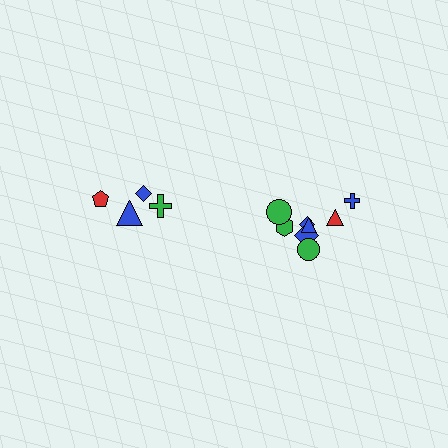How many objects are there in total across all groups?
There are 12 objects.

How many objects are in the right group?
There are 8 objects.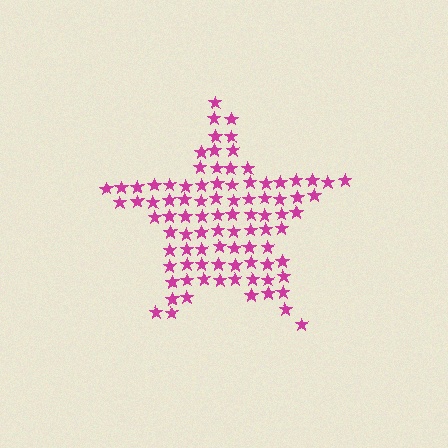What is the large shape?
The large shape is a star.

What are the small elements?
The small elements are stars.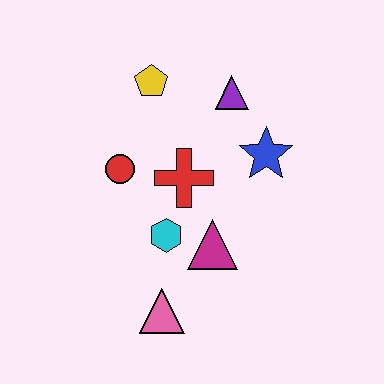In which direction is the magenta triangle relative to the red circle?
The magenta triangle is to the right of the red circle.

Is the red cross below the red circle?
Yes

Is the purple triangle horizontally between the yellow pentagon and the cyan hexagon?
No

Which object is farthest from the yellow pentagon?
The pink triangle is farthest from the yellow pentagon.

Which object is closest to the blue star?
The purple triangle is closest to the blue star.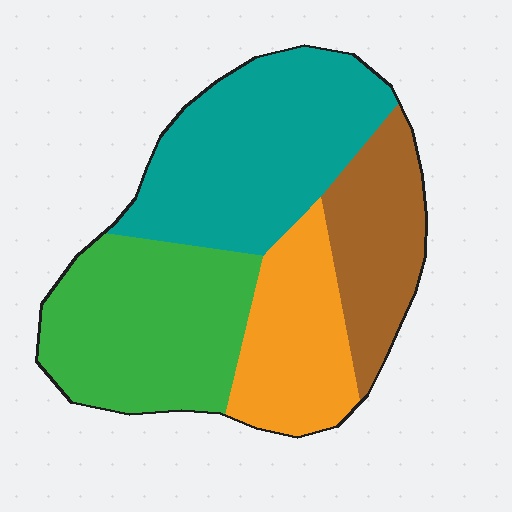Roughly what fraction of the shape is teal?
Teal covers about 35% of the shape.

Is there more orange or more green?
Green.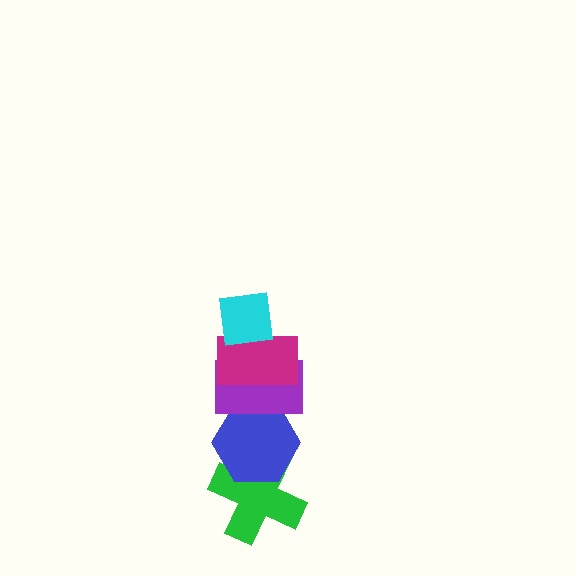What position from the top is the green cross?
The green cross is 5th from the top.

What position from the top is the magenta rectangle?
The magenta rectangle is 2nd from the top.